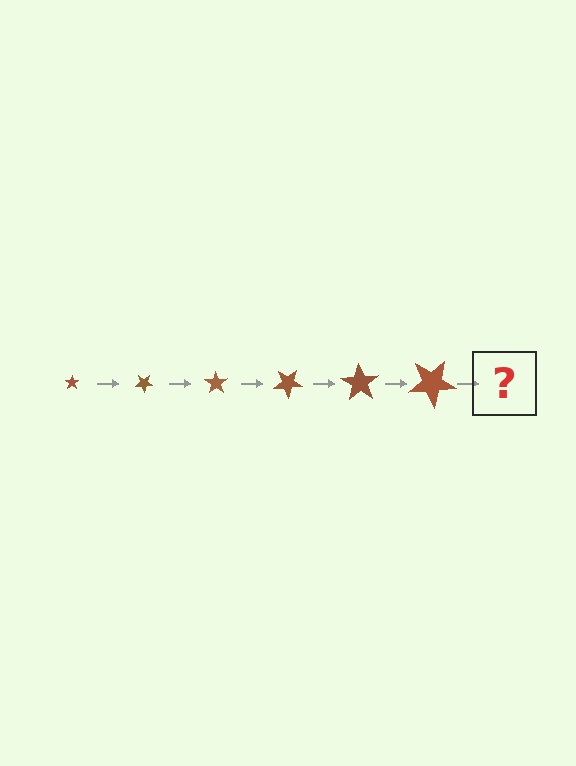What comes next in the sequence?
The next element should be a star, larger than the previous one and rotated 210 degrees from the start.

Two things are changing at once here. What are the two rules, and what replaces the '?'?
The two rules are that the star grows larger each step and it rotates 35 degrees each step. The '?' should be a star, larger than the previous one and rotated 210 degrees from the start.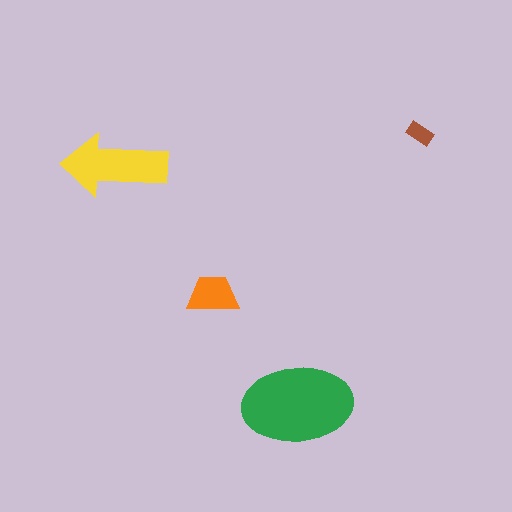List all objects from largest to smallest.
The green ellipse, the yellow arrow, the orange trapezoid, the brown rectangle.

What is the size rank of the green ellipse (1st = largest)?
1st.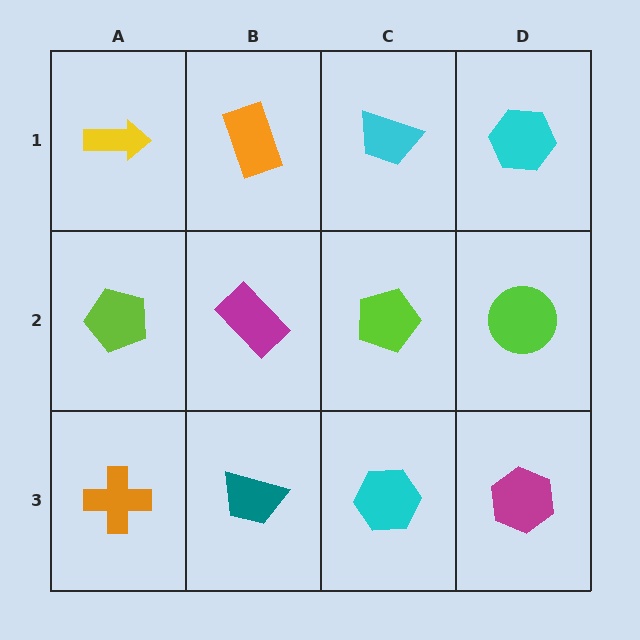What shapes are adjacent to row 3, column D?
A lime circle (row 2, column D), a cyan hexagon (row 3, column C).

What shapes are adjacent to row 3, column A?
A lime pentagon (row 2, column A), a teal trapezoid (row 3, column B).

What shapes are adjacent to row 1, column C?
A lime pentagon (row 2, column C), an orange rectangle (row 1, column B), a cyan hexagon (row 1, column D).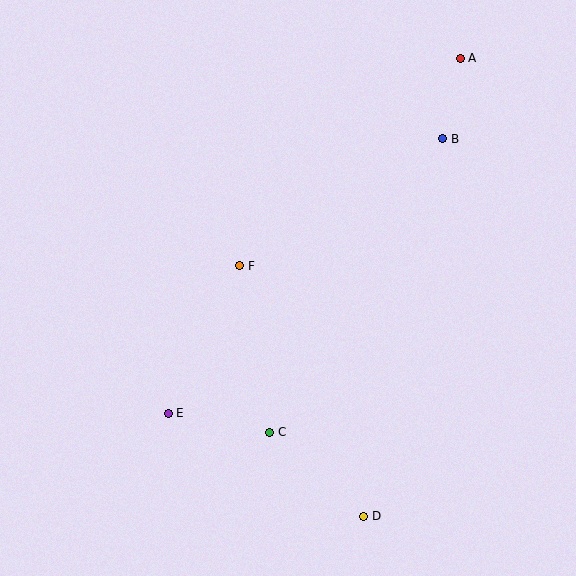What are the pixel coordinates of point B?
Point B is at (443, 139).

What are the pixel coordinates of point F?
Point F is at (240, 266).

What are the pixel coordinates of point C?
Point C is at (270, 432).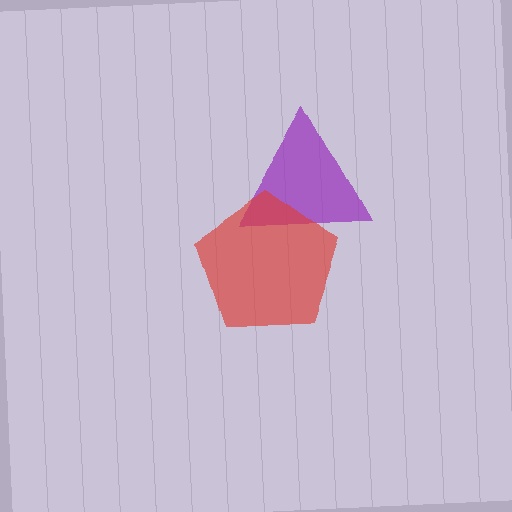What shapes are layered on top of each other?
The layered shapes are: a purple triangle, a red pentagon.